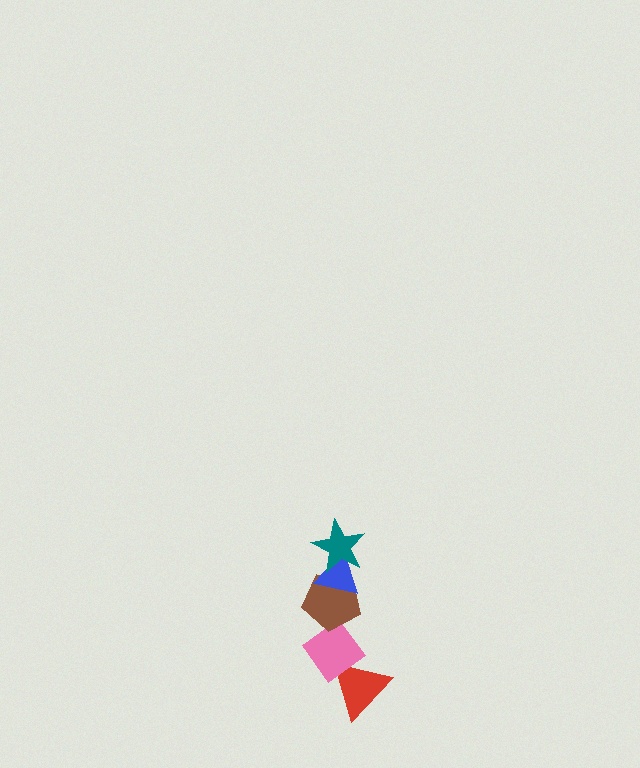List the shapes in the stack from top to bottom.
From top to bottom: the teal star, the blue triangle, the brown pentagon, the pink diamond, the red triangle.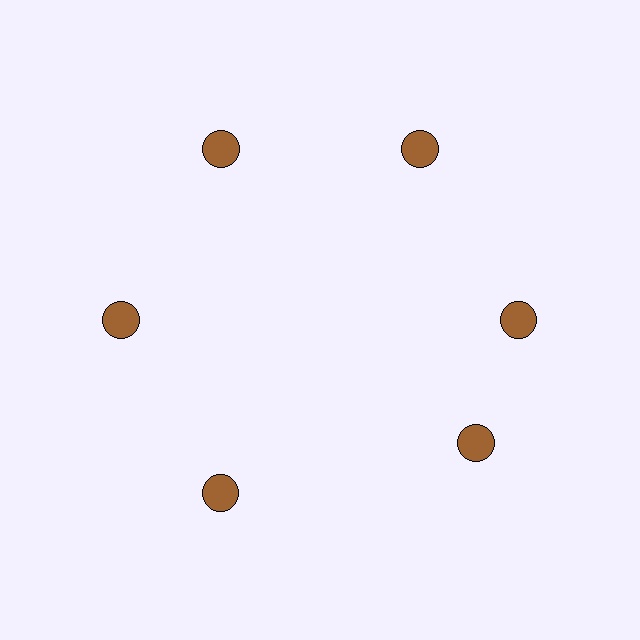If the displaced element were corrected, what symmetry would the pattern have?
It would have 6-fold rotational symmetry — the pattern would map onto itself every 60 degrees.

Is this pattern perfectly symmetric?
No. The 6 brown circles are arranged in a ring, but one element near the 5 o'clock position is rotated out of alignment along the ring, breaking the 6-fold rotational symmetry.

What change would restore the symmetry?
The symmetry would be restored by rotating it back into even spacing with its neighbors so that all 6 circles sit at equal angles and equal distance from the center.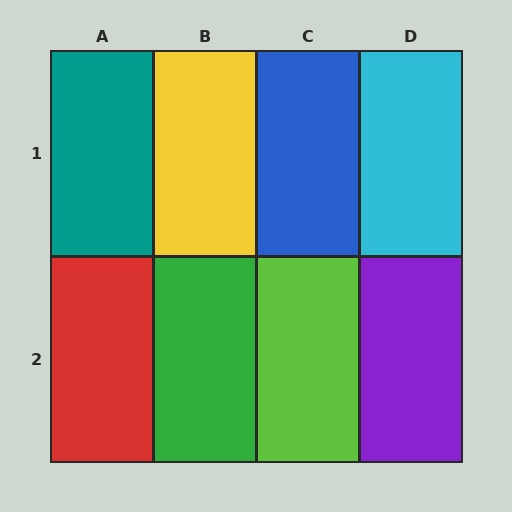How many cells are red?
1 cell is red.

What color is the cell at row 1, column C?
Blue.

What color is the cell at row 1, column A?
Teal.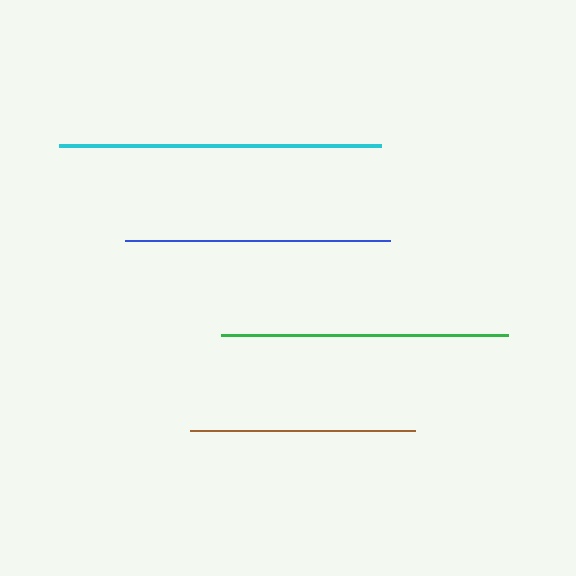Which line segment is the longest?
The cyan line is the longest at approximately 323 pixels.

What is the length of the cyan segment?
The cyan segment is approximately 323 pixels long.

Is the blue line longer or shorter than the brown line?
The blue line is longer than the brown line.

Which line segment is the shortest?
The brown line is the shortest at approximately 225 pixels.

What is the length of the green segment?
The green segment is approximately 286 pixels long.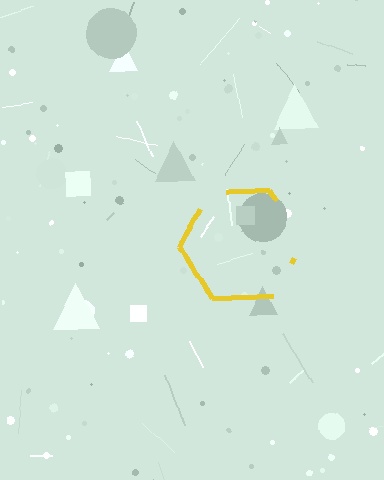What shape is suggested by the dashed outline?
The dashed outline suggests a hexagon.